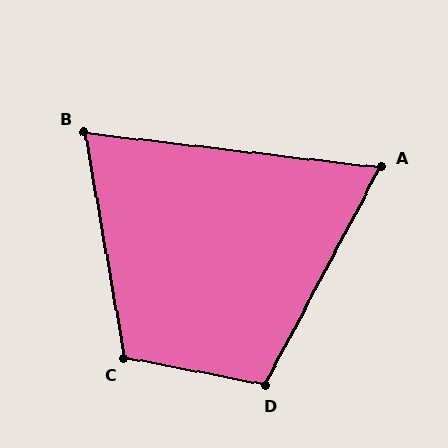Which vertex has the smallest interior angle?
A, at approximately 69 degrees.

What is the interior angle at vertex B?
Approximately 73 degrees (acute).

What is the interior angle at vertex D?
Approximately 107 degrees (obtuse).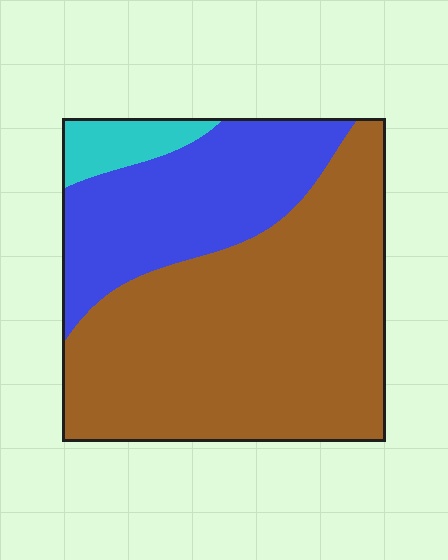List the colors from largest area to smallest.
From largest to smallest: brown, blue, cyan.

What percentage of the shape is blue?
Blue covers about 30% of the shape.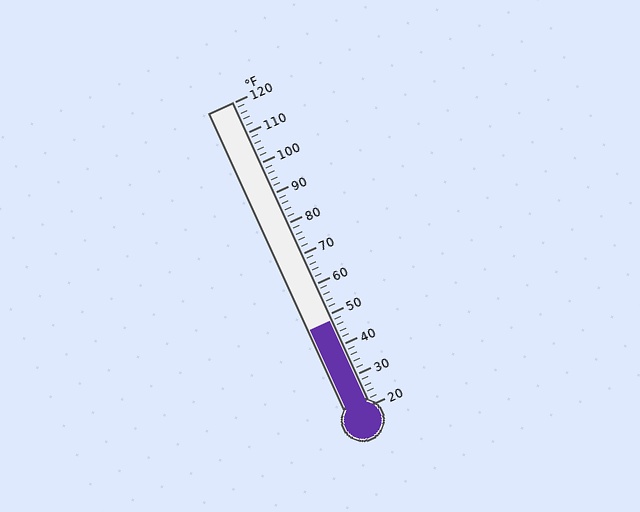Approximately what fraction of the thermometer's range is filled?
The thermometer is filled to approximately 30% of its range.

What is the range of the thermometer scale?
The thermometer scale ranges from 20°F to 120°F.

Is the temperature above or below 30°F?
The temperature is above 30°F.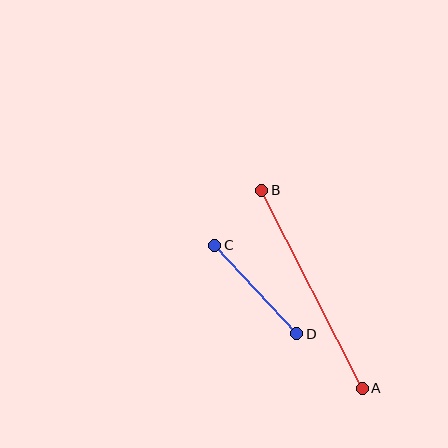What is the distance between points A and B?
The distance is approximately 222 pixels.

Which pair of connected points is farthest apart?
Points A and B are farthest apart.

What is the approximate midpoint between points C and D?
The midpoint is at approximately (256, 289) pixels.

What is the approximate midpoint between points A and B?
The midpoint is at approximately (312, 289) pixels.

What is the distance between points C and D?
The distance is approximately 120 pixels.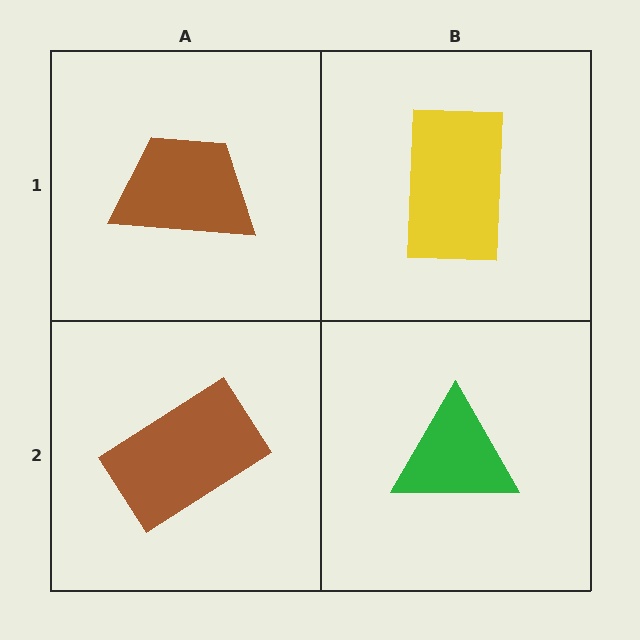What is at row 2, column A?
A brown rectangle.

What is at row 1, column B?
A yellow rectangle.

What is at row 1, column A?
A brown trapezoid.